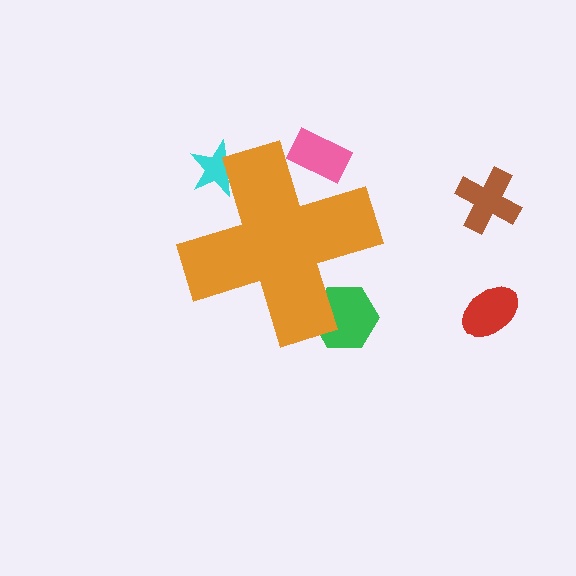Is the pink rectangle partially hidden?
Yes, the pink rectangle is partially hidden behind the orange cross.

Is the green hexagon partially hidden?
Yes, the green hexagon is partially hidden behind the orange cross.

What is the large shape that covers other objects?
An orange cross.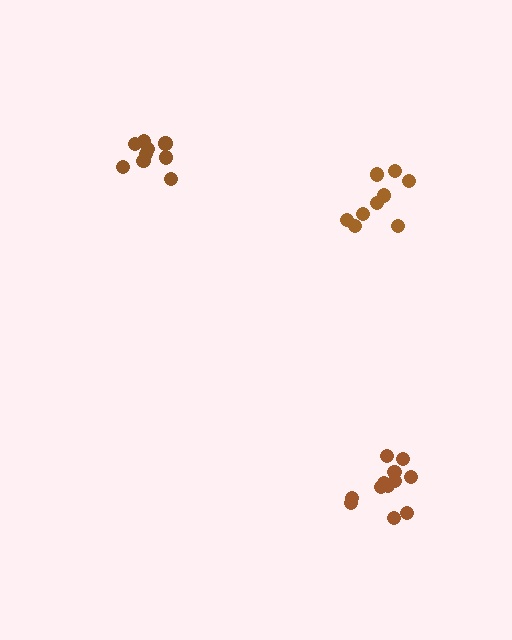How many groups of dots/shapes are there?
There are 3 groups.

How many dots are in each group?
Group 1: 9 dots, Group 2: 9 dots, Group 3: 12 dots (30 total).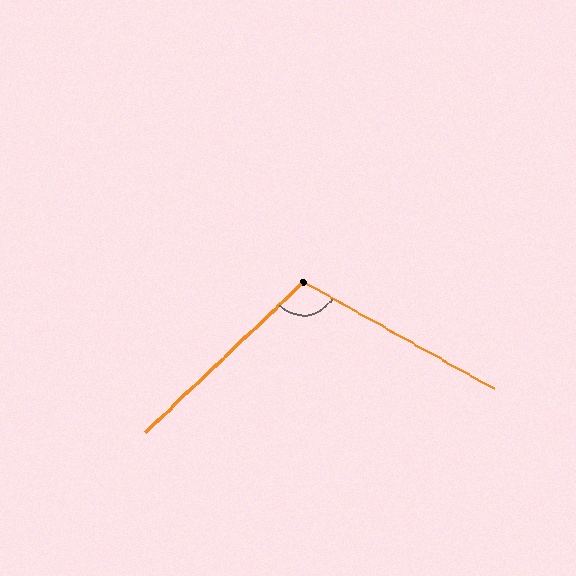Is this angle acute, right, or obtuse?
It is obtuse.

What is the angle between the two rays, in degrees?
Approximately 107 degrees.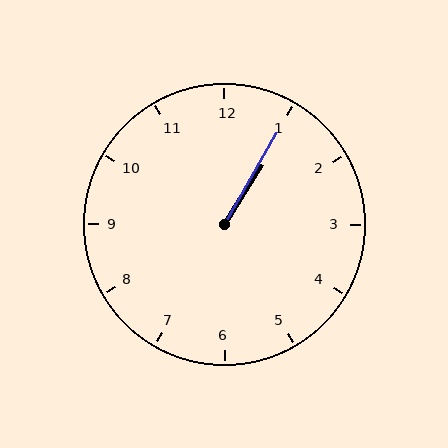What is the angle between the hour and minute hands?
Approximately 2 degrees.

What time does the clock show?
1:05.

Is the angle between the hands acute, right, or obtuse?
It is acute.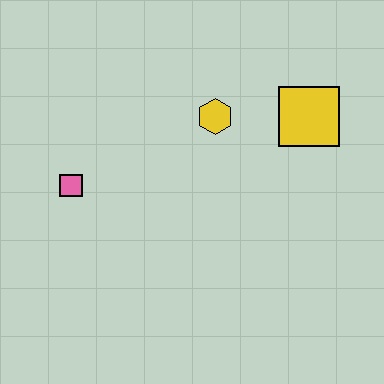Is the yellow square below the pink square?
No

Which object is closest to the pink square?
The yellow hexagon is closest to the pink square.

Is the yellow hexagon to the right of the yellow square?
No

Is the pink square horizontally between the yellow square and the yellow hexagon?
No